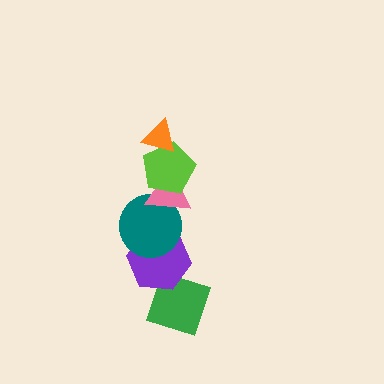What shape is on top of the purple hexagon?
The teal circle is on top of the purple hexagon.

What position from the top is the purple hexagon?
The purple hexagon is 5th from the top.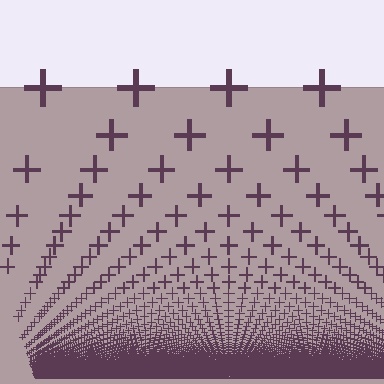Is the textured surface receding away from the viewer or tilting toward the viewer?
The surface appears to tilt toward the viewer. Texture elements get larger and sparser toward the top.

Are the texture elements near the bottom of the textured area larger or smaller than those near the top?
Smaller. The gradient is inverted — elements near the bottom are smaller and denser.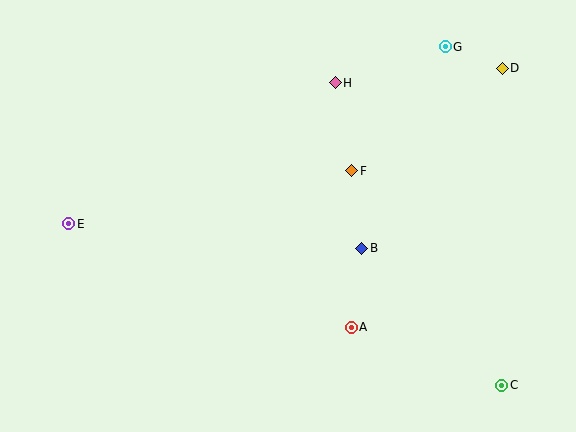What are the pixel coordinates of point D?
Point D is at (502, 68).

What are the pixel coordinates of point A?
Point A is at (351, 327).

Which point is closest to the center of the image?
Point F at (352, 171) is closest to the center.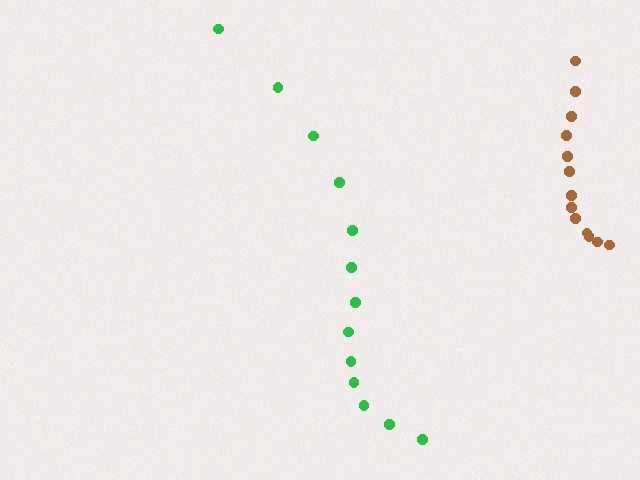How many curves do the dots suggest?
There are 2 distinct paths.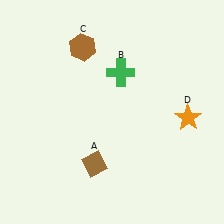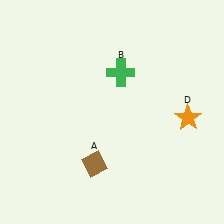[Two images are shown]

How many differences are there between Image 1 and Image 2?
There is 1 difference between the two images.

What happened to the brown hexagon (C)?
The brown hexagon (C) was removed in Image 2. It was in the top-left area of Image 1.